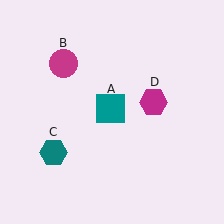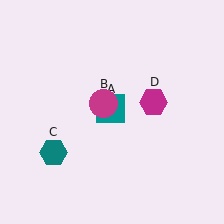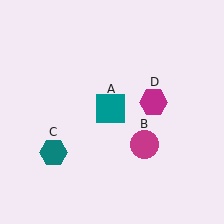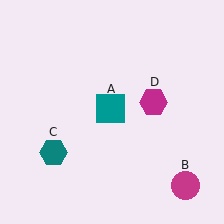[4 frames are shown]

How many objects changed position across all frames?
1 object changed position: magenta circle (object B).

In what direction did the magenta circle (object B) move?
The magenta circle (object B) moved down and to the right.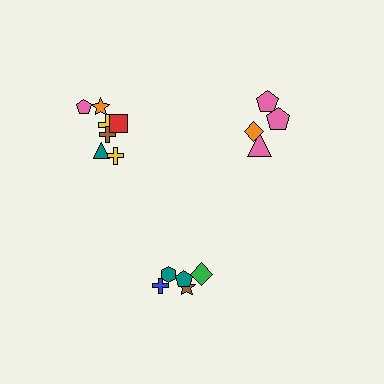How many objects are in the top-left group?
There are 7 objects.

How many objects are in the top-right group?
There are 4 objects.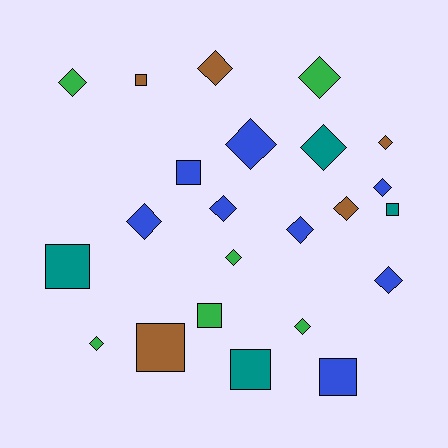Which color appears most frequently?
Blue, with 8 objects.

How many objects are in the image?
There are 23 objects.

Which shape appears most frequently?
Diamond, with 15 objects.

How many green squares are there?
There is 1 green square.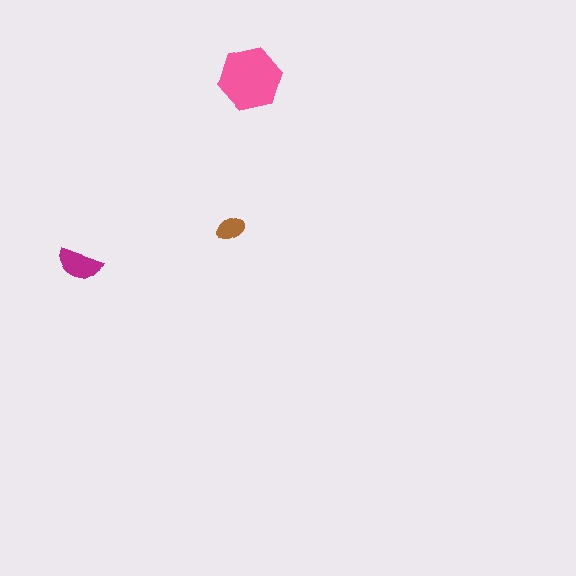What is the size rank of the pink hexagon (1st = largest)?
1st.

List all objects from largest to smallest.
The pink hexagon, the magenta semicircle, the brown ellipse.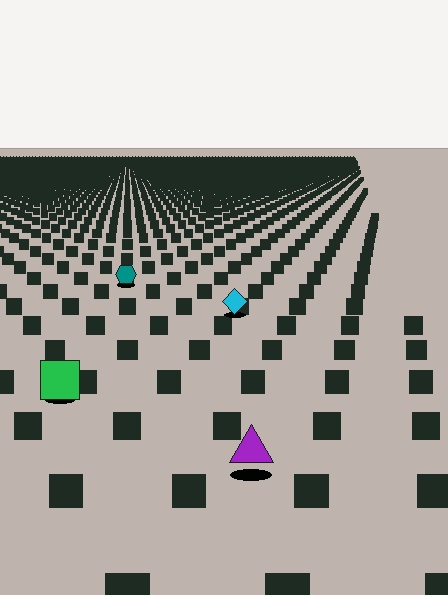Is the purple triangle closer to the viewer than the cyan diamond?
Yes. The purple triangle is closer — you can tell from the texture gradient: the ground texture is coarser near it.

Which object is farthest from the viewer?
The teal hexagon is farthest from the viewer. It appears smaller and the ground texture around it is denser.